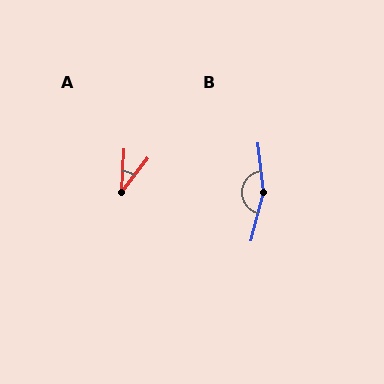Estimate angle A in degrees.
Approximately 35 degrees.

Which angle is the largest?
B, at approximately 160 degrees.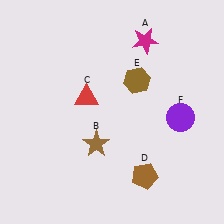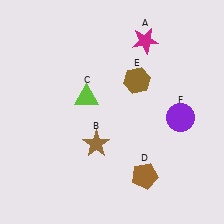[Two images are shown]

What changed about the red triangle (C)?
In Image 1, C is red. In Image 2, it changed to lime.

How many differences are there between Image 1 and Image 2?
There is 1 difference between the two images.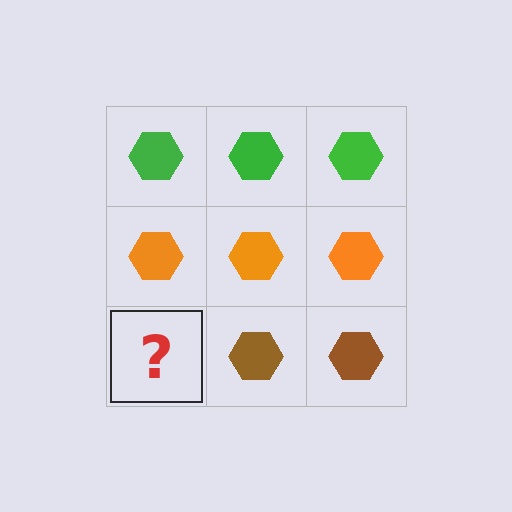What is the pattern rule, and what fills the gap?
The rule is that each row has a consistent color. The gap should be filled with a brown hexagon.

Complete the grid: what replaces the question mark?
The question mark should be replaced with a brown hexagon.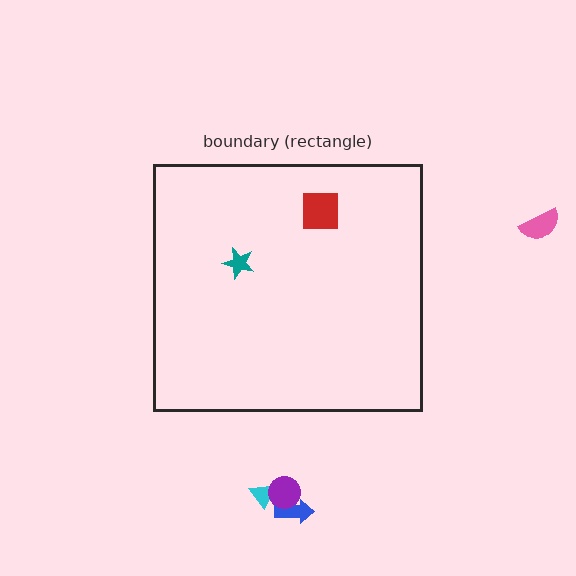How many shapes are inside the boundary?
2 inside, 4 outside.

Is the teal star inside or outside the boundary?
Inside.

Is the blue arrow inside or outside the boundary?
Outside.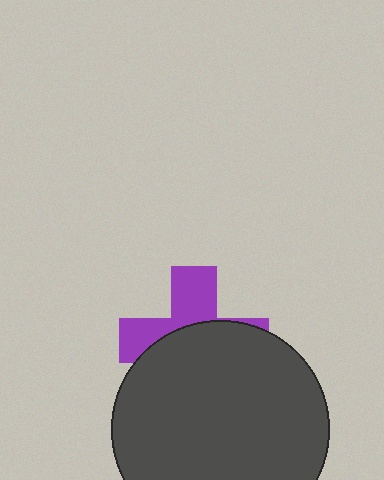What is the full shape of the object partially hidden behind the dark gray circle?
The partially hidden object is a purple cross.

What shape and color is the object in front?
The object in front is a dark gray circle.